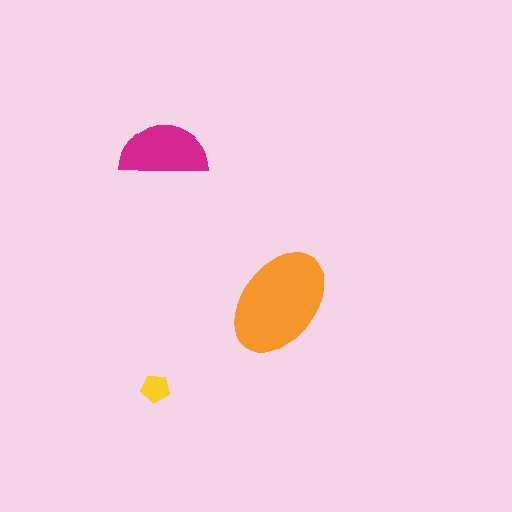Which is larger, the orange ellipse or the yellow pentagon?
The orange ellipse.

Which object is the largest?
The orange ellipse.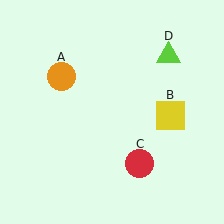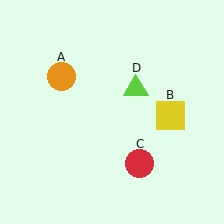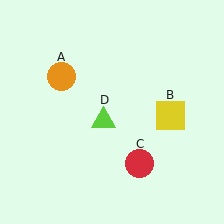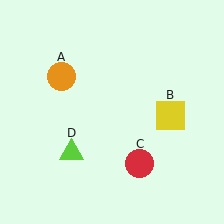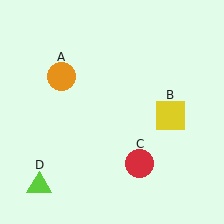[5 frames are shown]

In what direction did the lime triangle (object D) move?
The lime triangle (object D) moved down and to the left.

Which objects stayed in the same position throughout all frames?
Orange circle (object A) and yellow square (object B) and red circle (object C) remained stationary.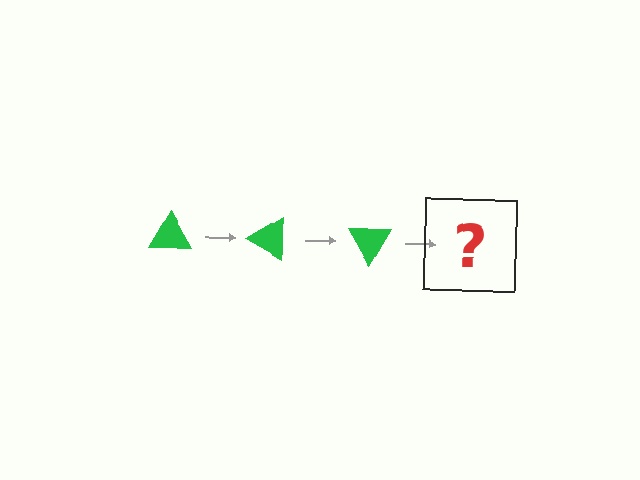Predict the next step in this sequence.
The next step is a green triangle rotated 90 degrees.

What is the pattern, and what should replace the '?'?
The pattern is that the triangle rotates 30 degrees each step. The '?' should be a green triangle rotated 90 degrees.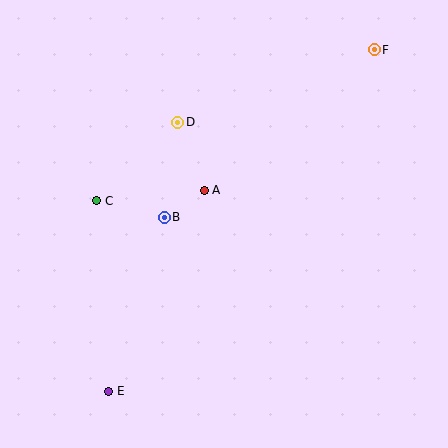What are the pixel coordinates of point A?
Point A is at (204, 190).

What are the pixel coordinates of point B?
Point B is at (164, 217).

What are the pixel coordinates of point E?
Point E is at (109, 391).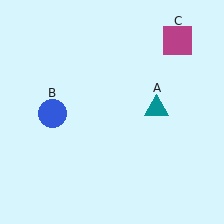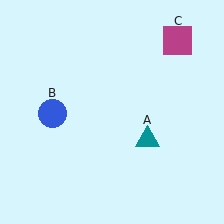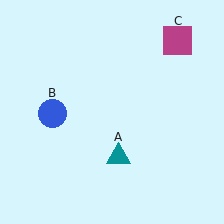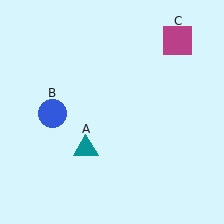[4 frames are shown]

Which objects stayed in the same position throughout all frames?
Blue circle (object B) and magenta square (object C) remained stationary.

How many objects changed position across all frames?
1 object changed position: teal triangle (object A).